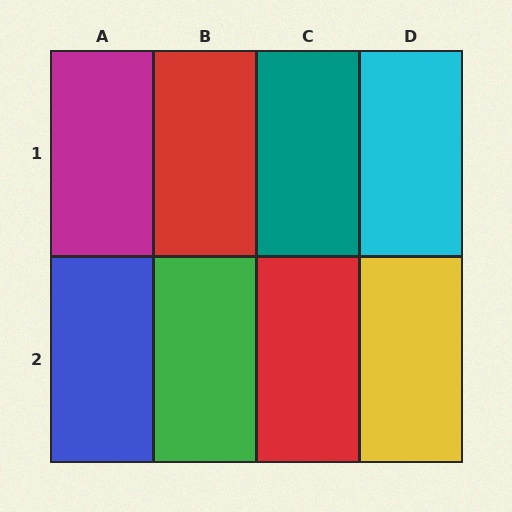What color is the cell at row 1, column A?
Magenta.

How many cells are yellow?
1 cell is yellow.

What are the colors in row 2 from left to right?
Blue, green, red, yellow.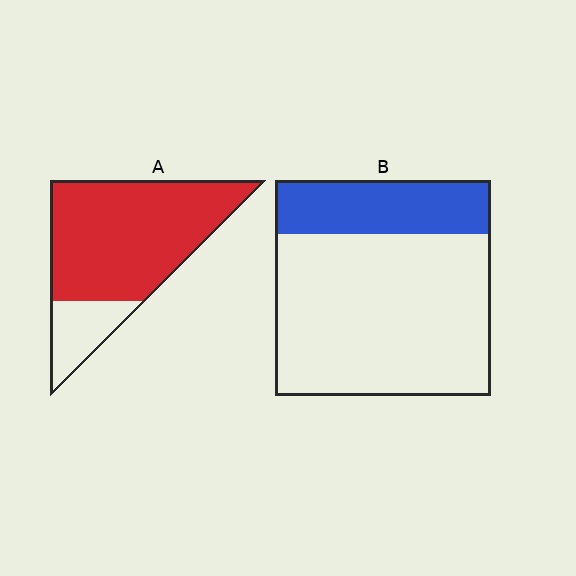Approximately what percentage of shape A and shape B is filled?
A is approximately 80% and B is approximately 25%.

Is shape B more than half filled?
No.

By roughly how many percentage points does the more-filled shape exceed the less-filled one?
By roughly 55 percentage points (A over B).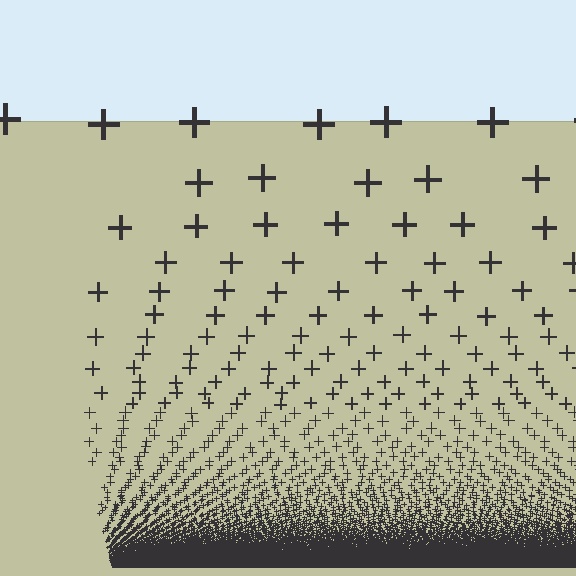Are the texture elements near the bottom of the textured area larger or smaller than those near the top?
Smaller. The gradient is inverted — elements near the bottom are smaller and denser.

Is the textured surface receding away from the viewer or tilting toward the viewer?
The surface appears to tilt toward the viewer. Texture elements get larger and sparser toward the top.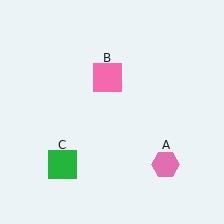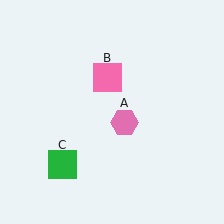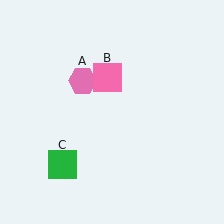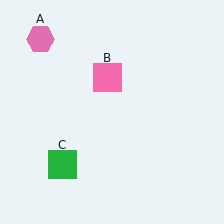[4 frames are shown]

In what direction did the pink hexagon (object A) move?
The pink hexagon (object A) moved up and to the left.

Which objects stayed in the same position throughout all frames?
Pink square (object B) and green square (object C) remained stationary.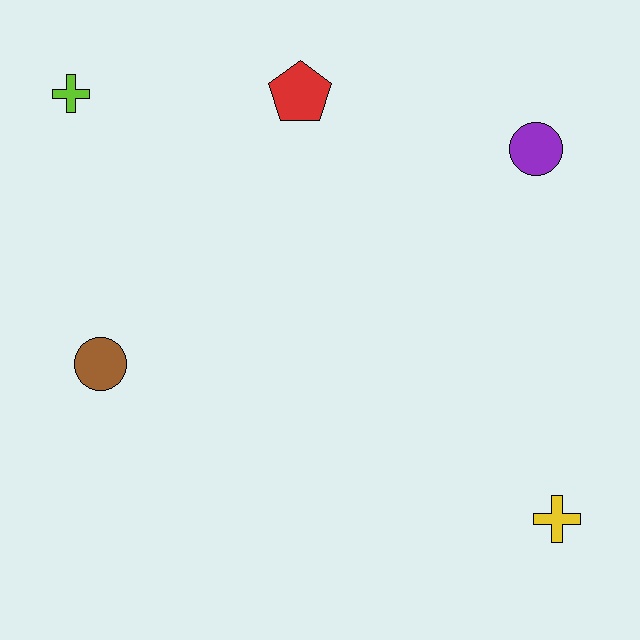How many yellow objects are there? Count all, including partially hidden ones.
There is 1 yellow object.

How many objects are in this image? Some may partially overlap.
There are 5 objects.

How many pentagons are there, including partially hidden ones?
There is 1 pentagon.